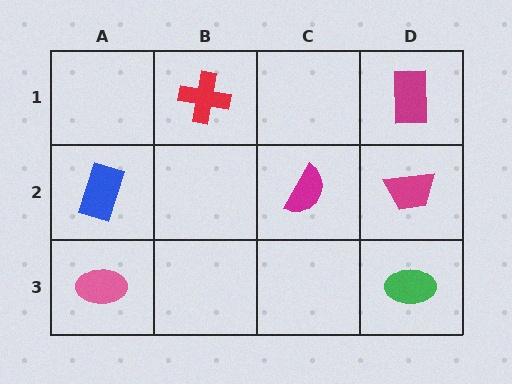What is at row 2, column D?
A magenta trapezoid.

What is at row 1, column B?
A red cross.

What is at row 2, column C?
A magenta semicircle.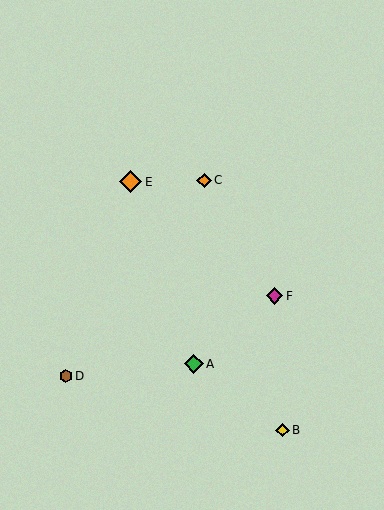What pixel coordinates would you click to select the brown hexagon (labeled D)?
Click at (66, 376) to select the brown hexagon D.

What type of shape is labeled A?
Shape A is a green diamond.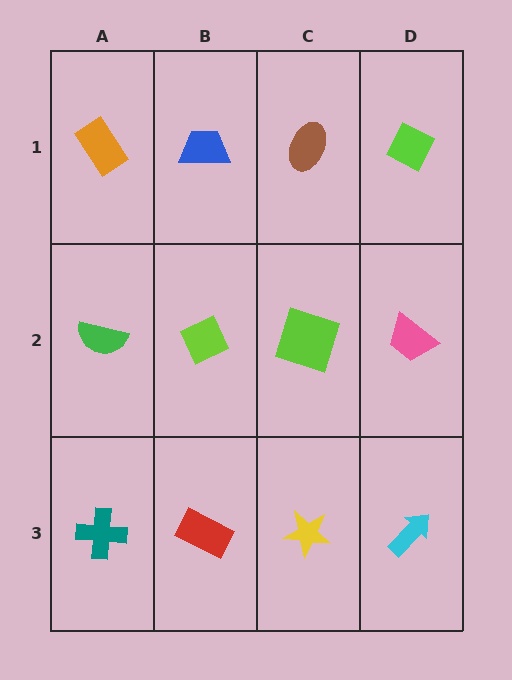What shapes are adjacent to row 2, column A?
An orange rectangle (row 1, column A), a teal cross (row 3, column A), a lime diamond (row 2, column B).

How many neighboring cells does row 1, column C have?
3.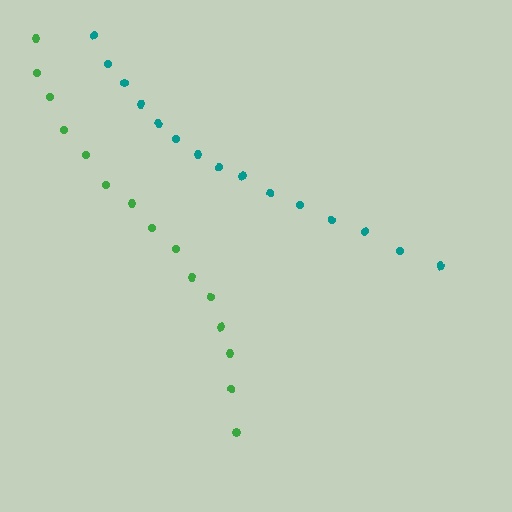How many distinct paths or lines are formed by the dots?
There are 2 distinct paths.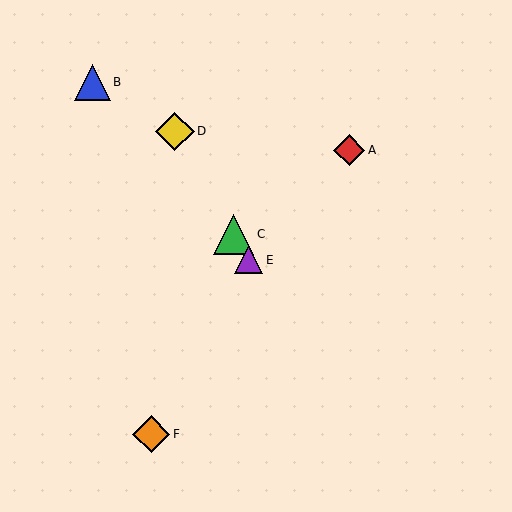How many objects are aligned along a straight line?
3 objects (C, D, E) are aligned along a straight line.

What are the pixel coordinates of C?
Object C is at (234, 234).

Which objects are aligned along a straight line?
Objects C, D, E are aligned along a straight line.